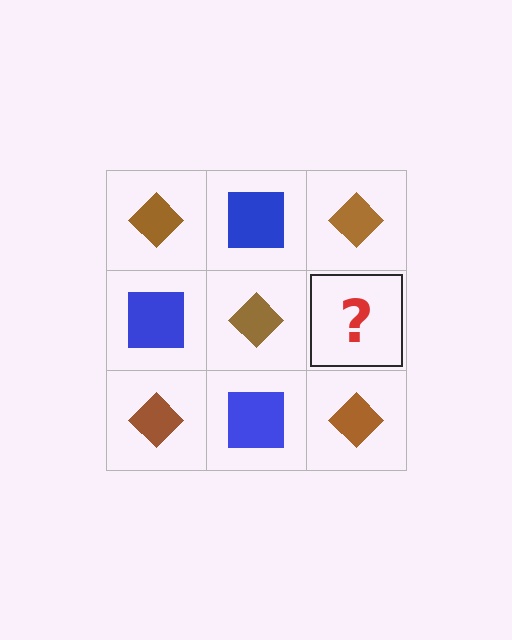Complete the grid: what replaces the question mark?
The question mark should be replaced with a blue square.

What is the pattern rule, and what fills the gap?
The rule is that it alternates brown diamond and blue square in a checkerboard pattern. The gap should be filled with a blue square.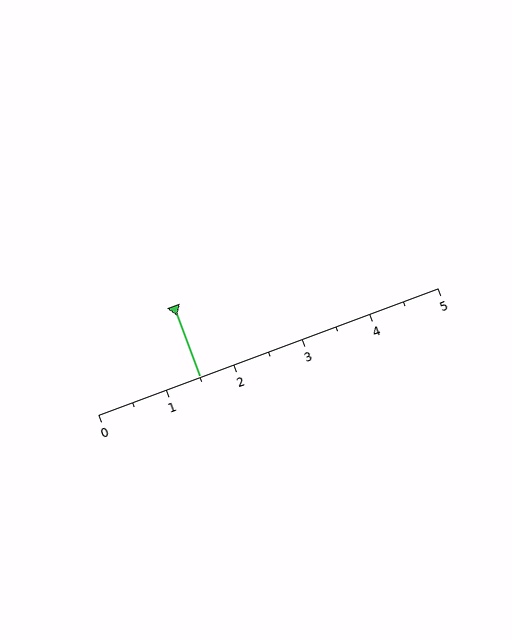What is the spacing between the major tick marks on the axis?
The major ticks are spaced 1 apart.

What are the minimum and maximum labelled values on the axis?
The axis runs from 0 to 5.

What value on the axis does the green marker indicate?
The marker indicates approximately 1.5.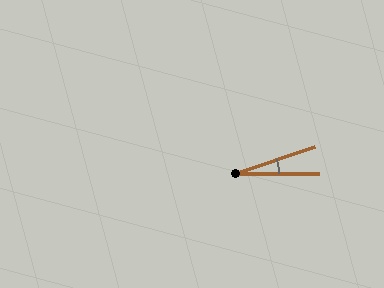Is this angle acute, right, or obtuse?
It is acute.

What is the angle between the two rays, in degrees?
Approximately 19 degrees.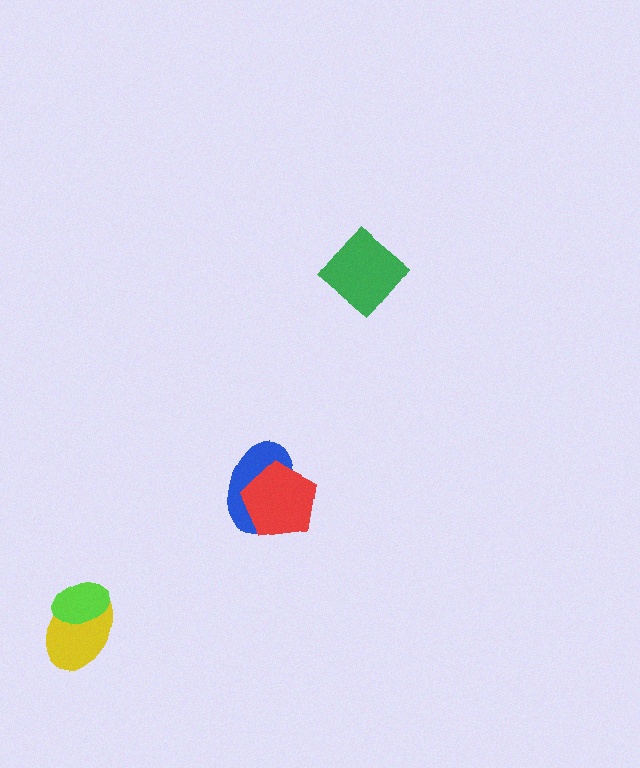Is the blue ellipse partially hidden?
Yes, it is partially covered by another shape.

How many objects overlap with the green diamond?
0 objects overlap with the green diamond.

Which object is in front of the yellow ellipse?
The lime ellipse is in front of the yellow ellipse.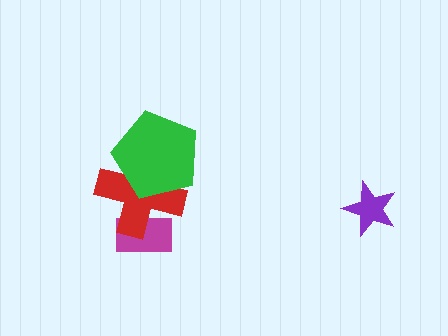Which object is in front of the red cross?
The green pentagon is in front of the red cross.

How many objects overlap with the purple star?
0 objects overlap with the purple star.